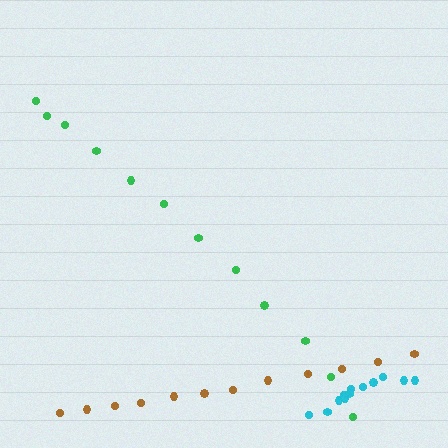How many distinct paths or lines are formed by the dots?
There are 3 distinct paths.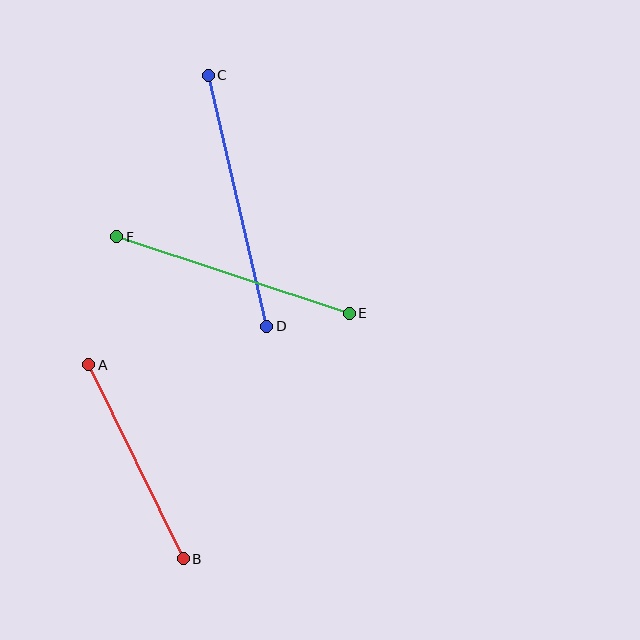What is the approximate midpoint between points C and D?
The midpoint is at approximately (237, 201) pixels.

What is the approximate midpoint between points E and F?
The midpoint is at approximately (233, 275) pixels.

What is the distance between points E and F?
The distance is approximately 245 pixels.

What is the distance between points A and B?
The distance is approximately 216 pixels.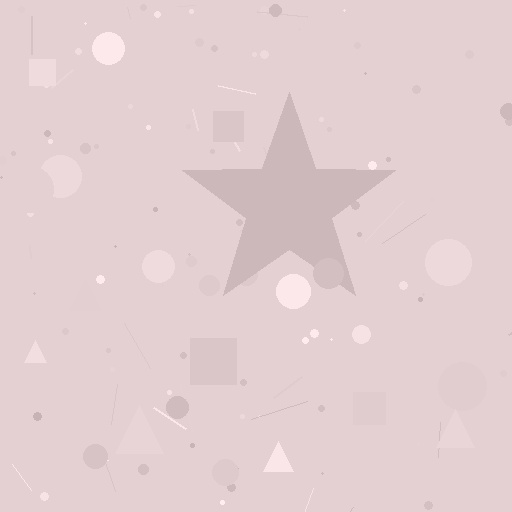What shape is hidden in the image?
A star is hidden in the image.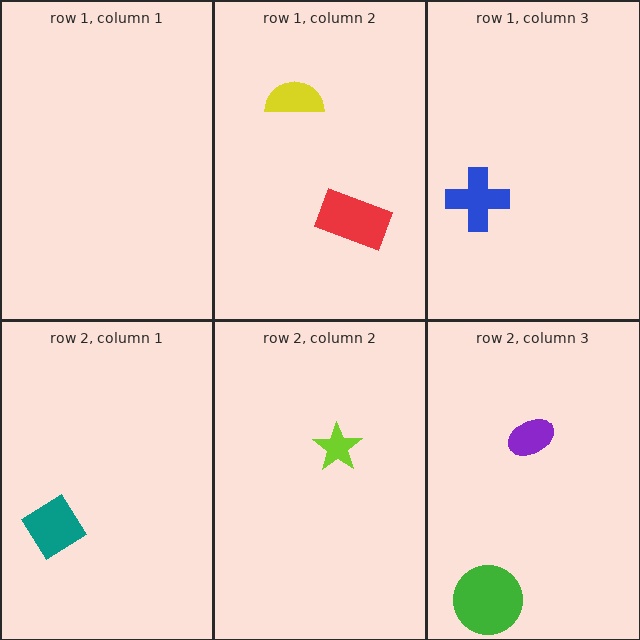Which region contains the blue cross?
The row 1, column 3 region.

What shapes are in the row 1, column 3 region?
The blue cross.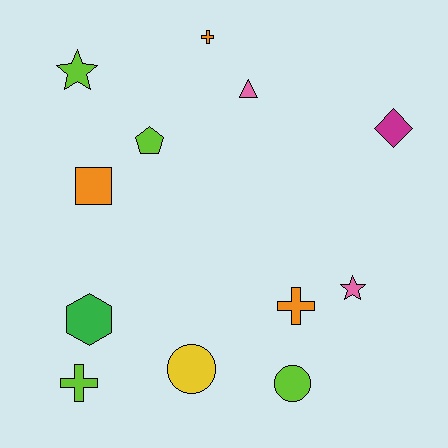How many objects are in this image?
There are 12 objects.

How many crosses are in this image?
There are 3 crosses.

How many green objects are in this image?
There is 1 green object.